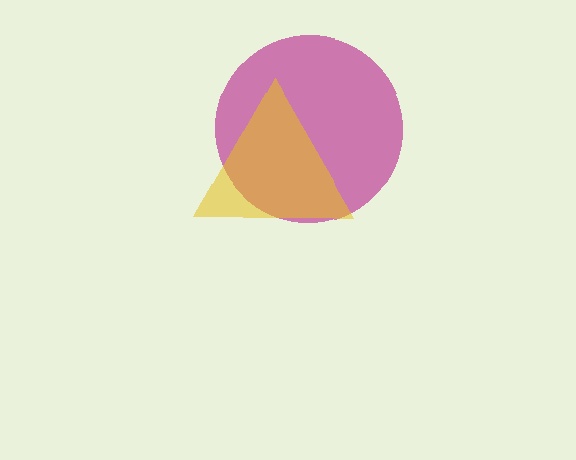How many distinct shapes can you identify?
There are 2 distinct shapes: a magenta circle, a yellow triangle.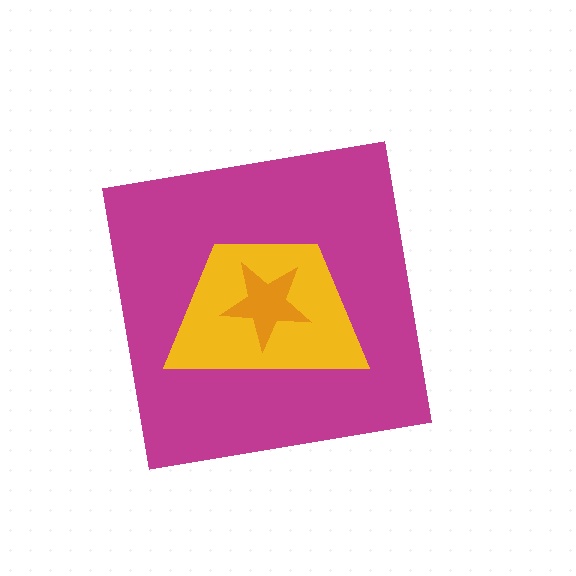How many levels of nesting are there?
3.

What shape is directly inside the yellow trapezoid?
The orange star.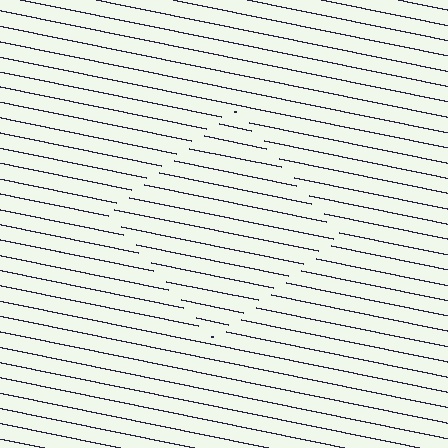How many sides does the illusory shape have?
4 sides — the line-ends trace a square.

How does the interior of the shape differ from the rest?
The interior of the shape contains the same grating, shifted by half a period — the contour is defined by the phase discontinuity where line-ends from the inner and outer gratings abut.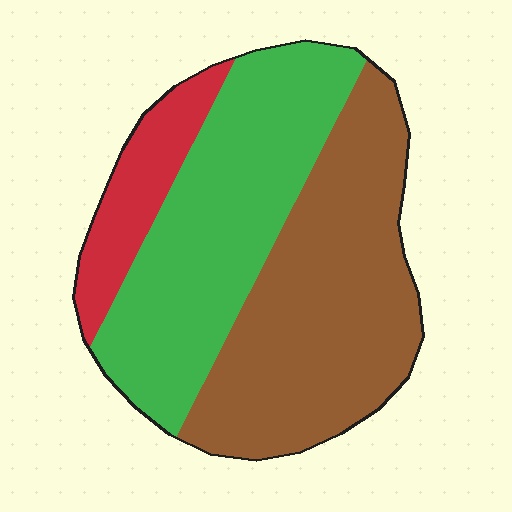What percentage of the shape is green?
Green takes up about two fifths (2/5) of the shape.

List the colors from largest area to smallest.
From largest to smallest: brown, green, red.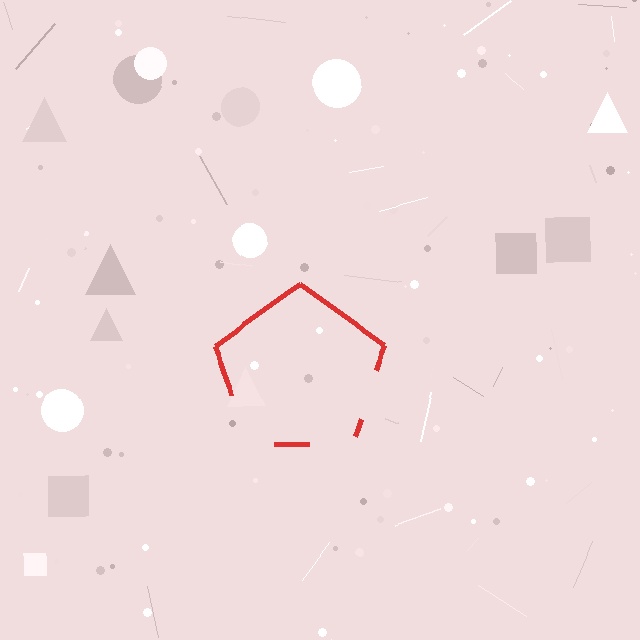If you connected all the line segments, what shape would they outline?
They would outline a pentagon.